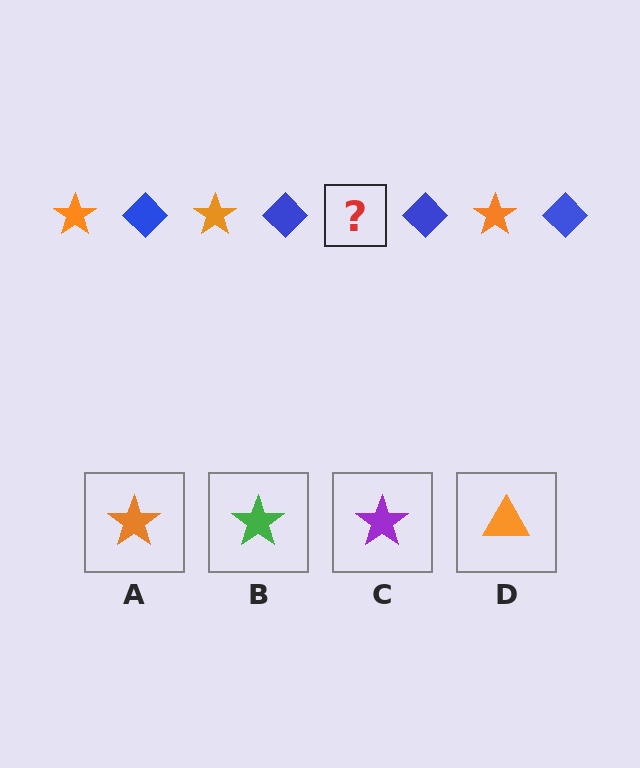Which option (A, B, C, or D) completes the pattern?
A.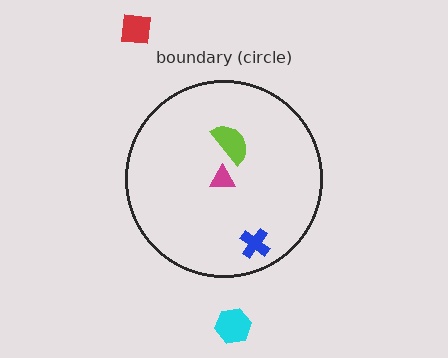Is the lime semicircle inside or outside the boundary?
Inside.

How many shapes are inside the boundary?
3 inside, 2 outside.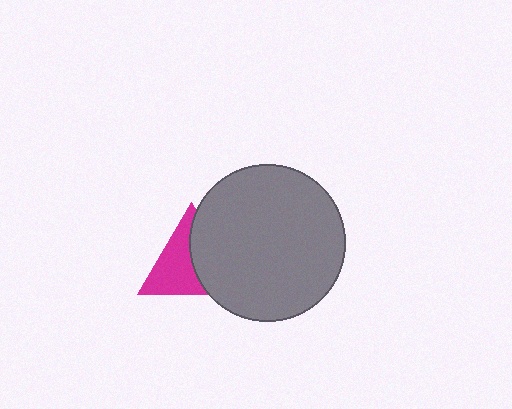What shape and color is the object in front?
The object in front is a gray circle.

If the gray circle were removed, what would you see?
You would see the complete magenta triangle.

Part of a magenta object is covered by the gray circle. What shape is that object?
It is a triangle.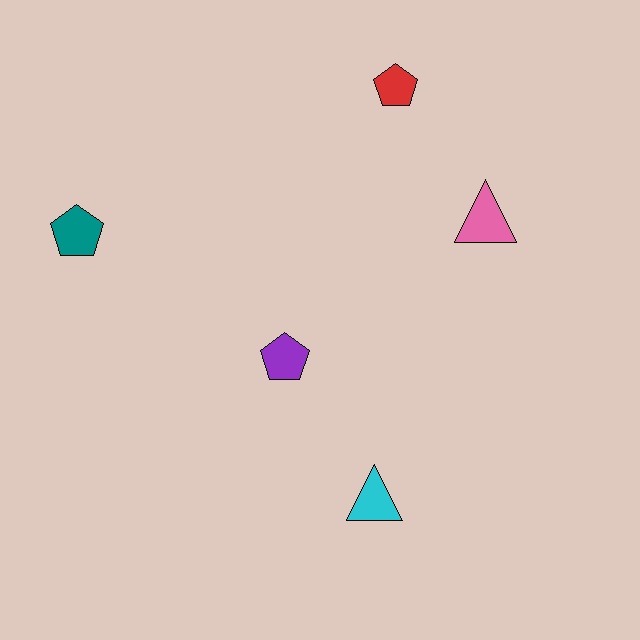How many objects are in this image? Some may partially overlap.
There are 5 objects.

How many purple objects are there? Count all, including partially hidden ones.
There is 1 purple object.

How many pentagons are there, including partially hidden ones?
There are 3 pentagons.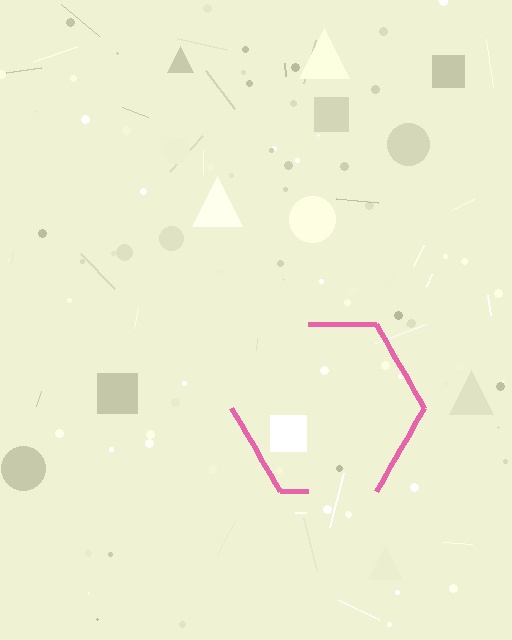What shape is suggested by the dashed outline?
The dashed outline suggests a hexagon.